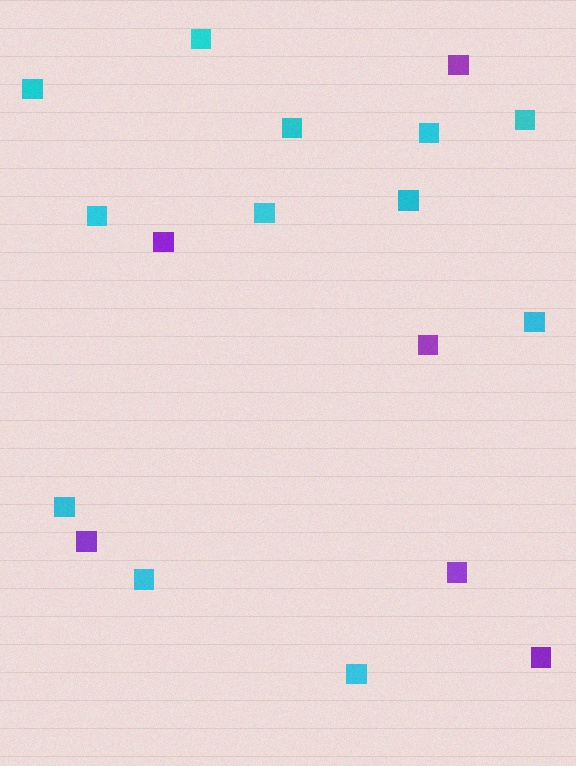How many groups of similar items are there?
There are 2 groups: one group of purple squares (6) and one group of cyan squares (12).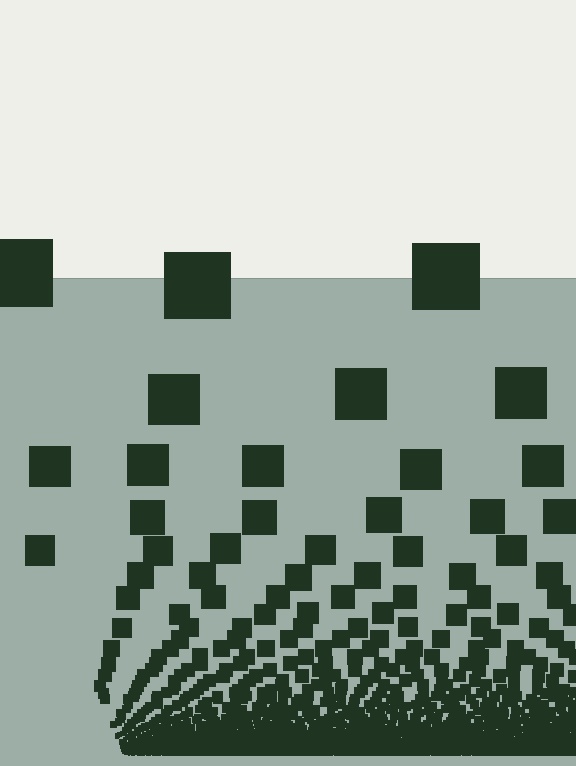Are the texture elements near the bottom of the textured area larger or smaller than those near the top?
Smaller. The gradient is inverted — elements near the bottom are smaller and denser.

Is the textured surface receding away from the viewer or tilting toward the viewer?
The surface appears to tilt toward the viewer. Texture elements get larger and sparser toward the top.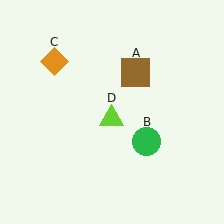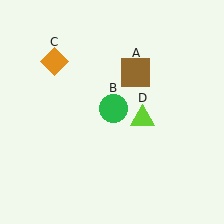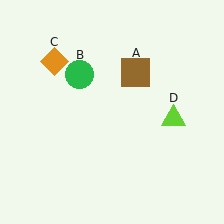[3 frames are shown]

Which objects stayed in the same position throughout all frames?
Brown square (object A) and orange diamond (object C) remained stationary.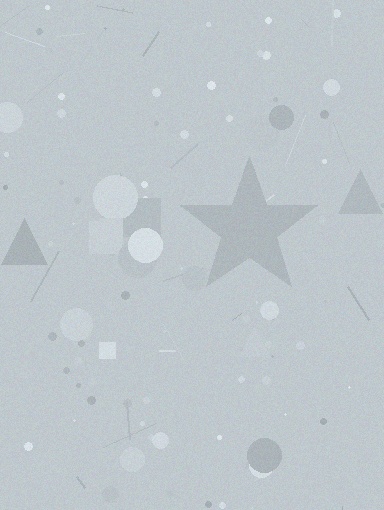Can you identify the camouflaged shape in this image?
The camouflaged shape is a star.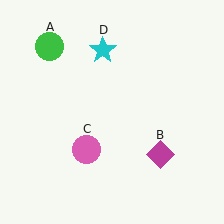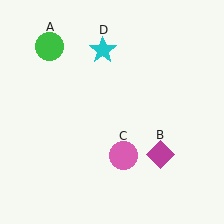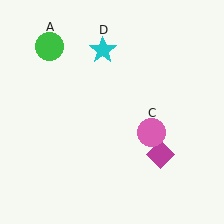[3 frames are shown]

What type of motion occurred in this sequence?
The pink circle (object C) rotated counterclockwise around the center of the scene.